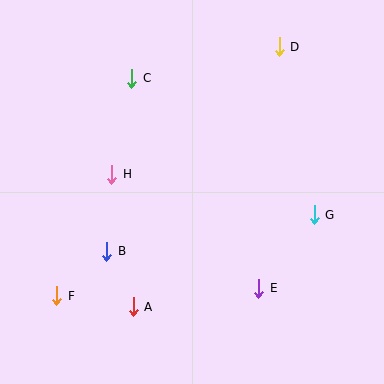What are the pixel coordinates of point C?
Point C is at (131, 78).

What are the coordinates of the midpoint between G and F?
The midpoint between G and F is at (186, 255).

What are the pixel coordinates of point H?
Point H is at (112, 174).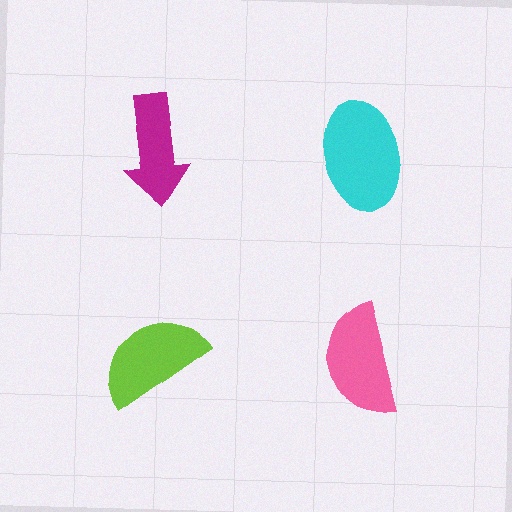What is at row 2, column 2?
A pink semicircle.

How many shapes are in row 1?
2 shapes.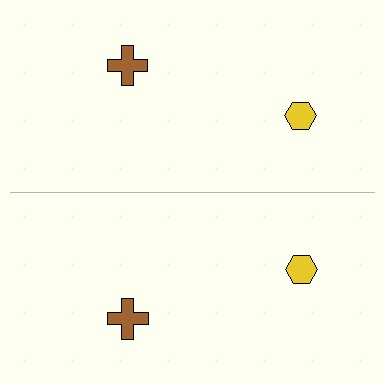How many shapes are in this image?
There are 4 shapes in this image.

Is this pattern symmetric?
Yes, this pattern has bilateral (reflection) symmetry.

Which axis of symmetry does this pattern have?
The pattern has a horizontal axis of symmetry running through the center of the image.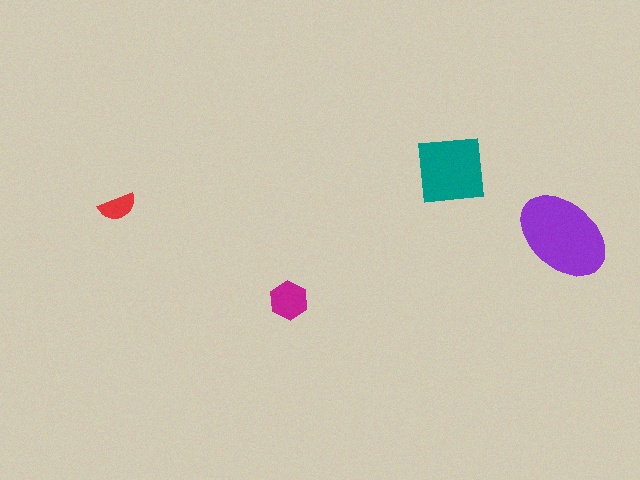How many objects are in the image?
There are 4 objects in the image.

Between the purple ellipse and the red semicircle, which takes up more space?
The purple ellipse.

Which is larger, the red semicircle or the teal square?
The teal square.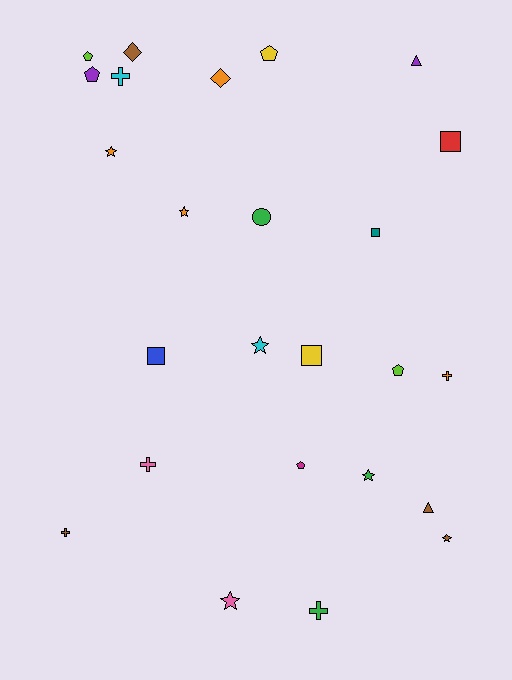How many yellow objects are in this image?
There are 2 yellow objects.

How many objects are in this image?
There are 25 objects.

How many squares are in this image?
There are 4 squares.